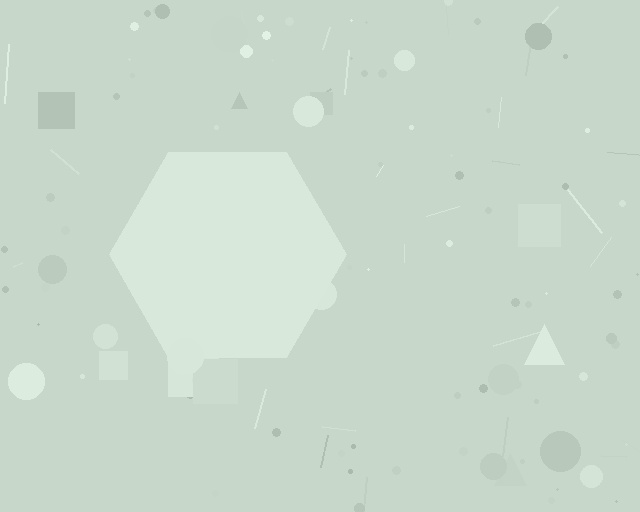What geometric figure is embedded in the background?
A hexagon is embedded in the background.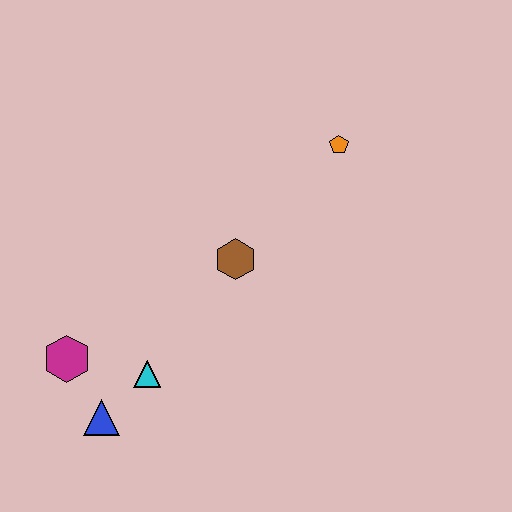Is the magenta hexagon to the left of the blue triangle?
Yes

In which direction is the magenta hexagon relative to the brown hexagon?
The magenta hexagon is to the left of the brown hexagon.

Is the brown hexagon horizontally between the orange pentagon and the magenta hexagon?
Yes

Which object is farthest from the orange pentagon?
The blue triangle is farthest from the orange pentagon.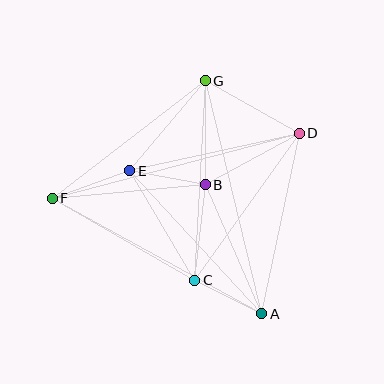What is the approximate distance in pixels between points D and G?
The distance between D and G is approximately 108 pixels.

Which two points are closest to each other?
Points A and C are closest to each other.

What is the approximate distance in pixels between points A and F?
The distance between A and F is approximately 239 pixels.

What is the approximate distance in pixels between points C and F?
The distance between C and F is approximately 165 pixels.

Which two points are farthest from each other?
Points D and F are farthest from each other.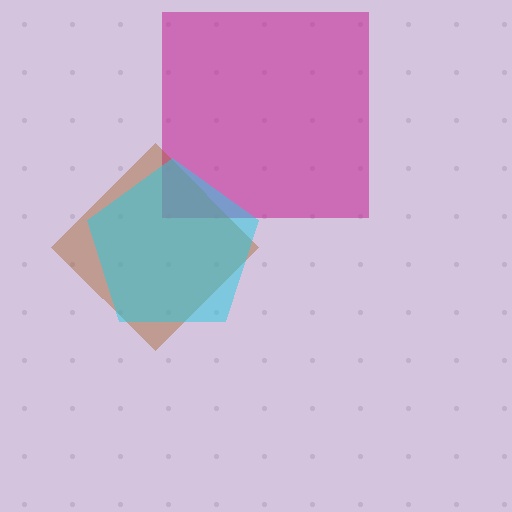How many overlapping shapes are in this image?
There are 3 overlapping shapes in the image.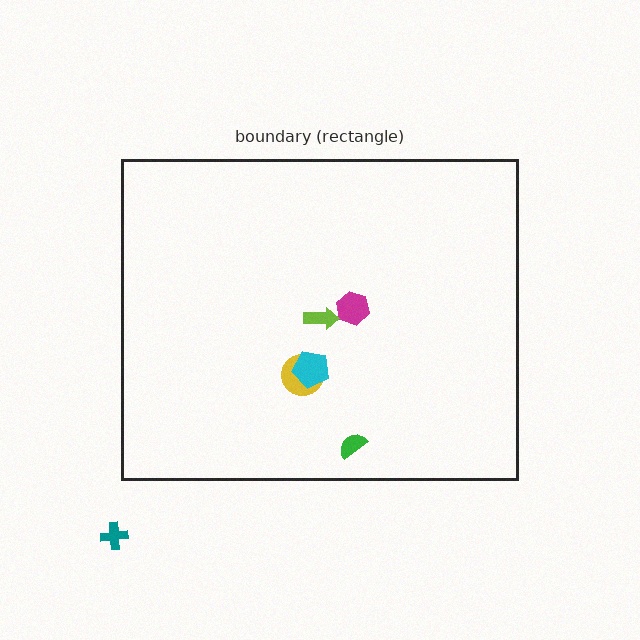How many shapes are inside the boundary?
5 inside, 1 outside.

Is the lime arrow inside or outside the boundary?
Inside.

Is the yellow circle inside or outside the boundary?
Inside.